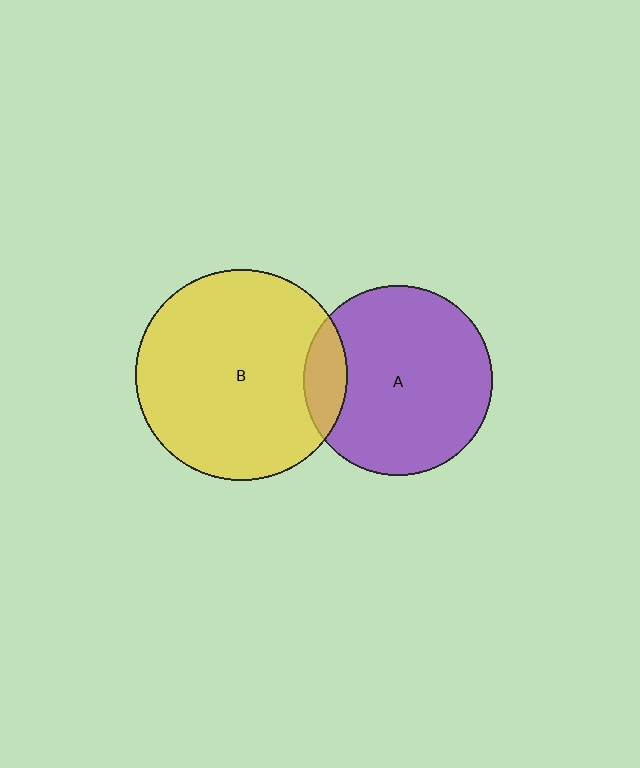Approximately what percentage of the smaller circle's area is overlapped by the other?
Approximately 15%.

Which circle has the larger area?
Circle B (yellow).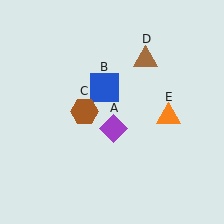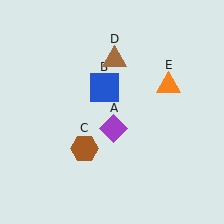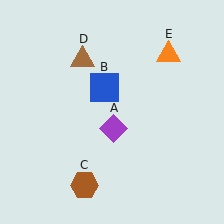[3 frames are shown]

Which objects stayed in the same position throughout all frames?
Purple diamond (object A) and blue square (object B) remained stationary.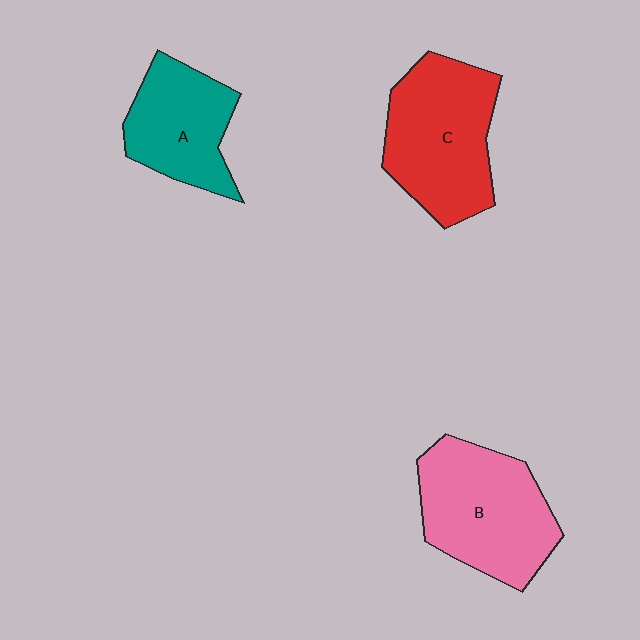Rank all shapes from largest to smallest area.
From largest to smallest: C (red), B (pink), A (teal).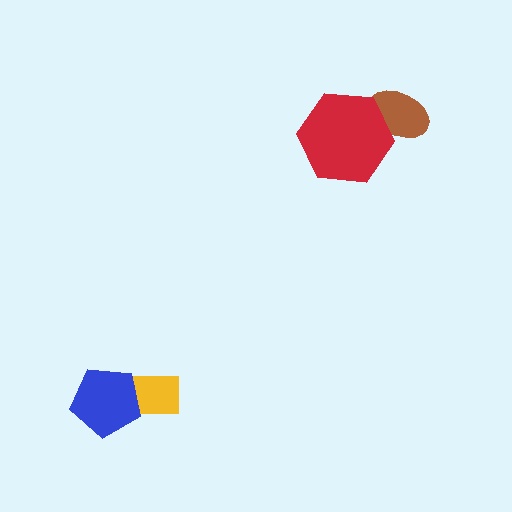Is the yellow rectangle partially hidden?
Yes, it is partially covered by another shape.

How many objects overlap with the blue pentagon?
1 object overlaps with the blue pentagon.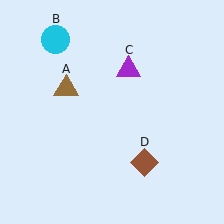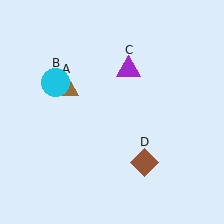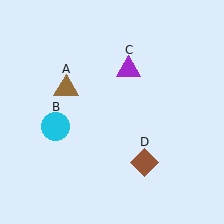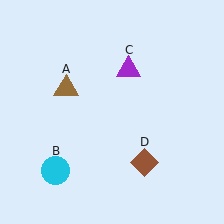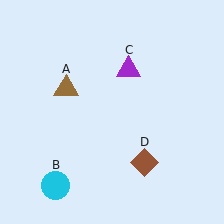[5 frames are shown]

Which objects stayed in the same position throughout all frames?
Brown triangle (object A) and purple triangle (object C) and brown diamond (object D) remained stationary.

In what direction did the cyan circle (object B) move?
The cyan circle (object B) moved down.